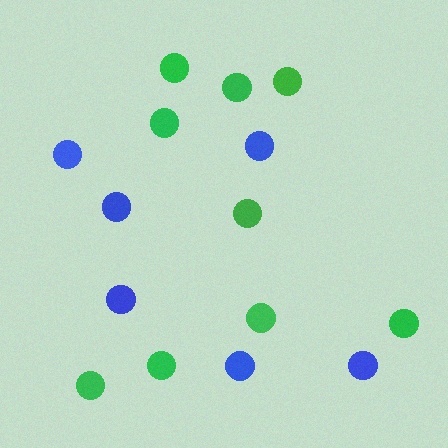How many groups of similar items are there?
There are 2 groups: one group of blue circles (6) and one group of green circles (9).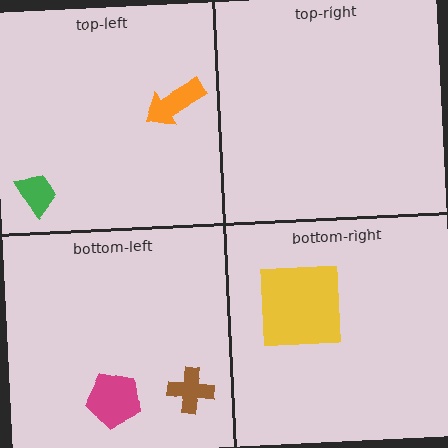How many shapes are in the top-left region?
2.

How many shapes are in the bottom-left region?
2.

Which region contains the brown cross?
The bottom-left region.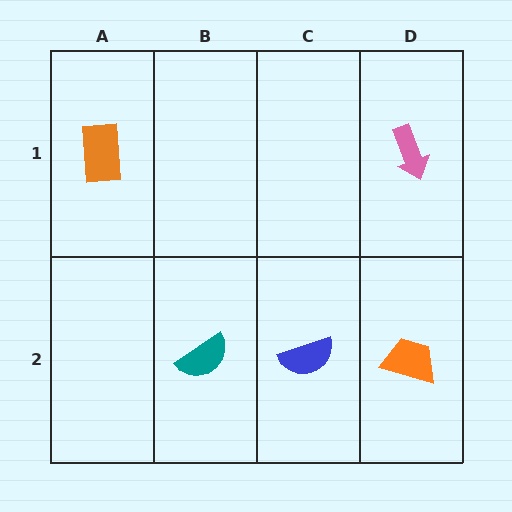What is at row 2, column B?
A teal semicircle.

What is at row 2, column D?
An orange trapezoid.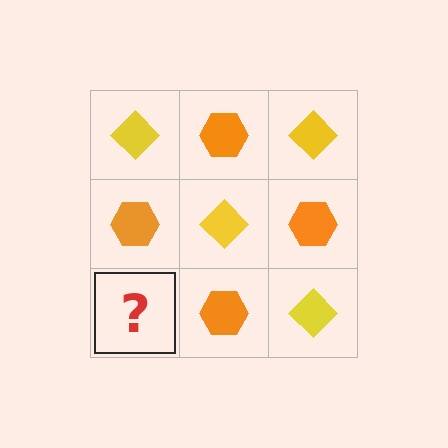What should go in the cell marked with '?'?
The missing cell should contain a yellow diamond.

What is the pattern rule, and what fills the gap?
The rule is that it alternates yellow diamond and orange hexagon in a checkerboard pattern. The gap should be filled with a yellow diamond.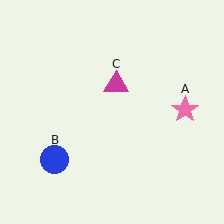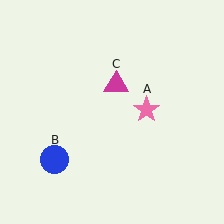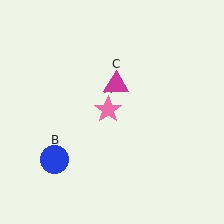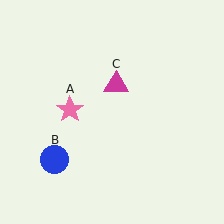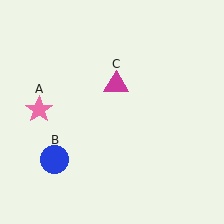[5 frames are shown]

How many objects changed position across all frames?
1 object changed position: pink star (object A).